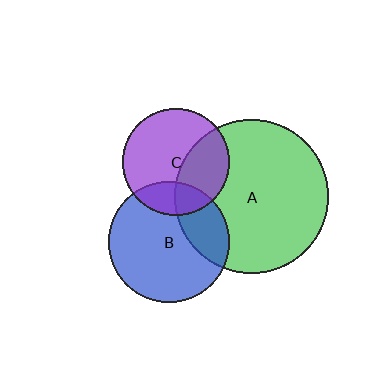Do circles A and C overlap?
Yes.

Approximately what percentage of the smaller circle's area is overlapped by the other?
Approximately 35%.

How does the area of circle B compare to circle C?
Approximately 1.3 times.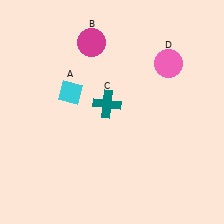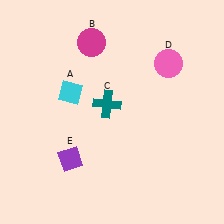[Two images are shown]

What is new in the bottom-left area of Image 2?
A purple diamond (E) was added in the bottom-left area of Image 2.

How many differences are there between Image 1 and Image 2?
There is 1 difference between the two images.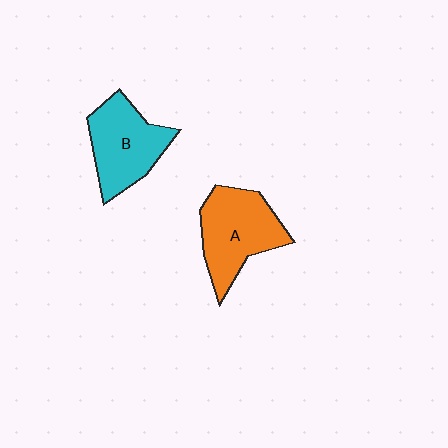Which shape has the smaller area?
Shape B (cyan).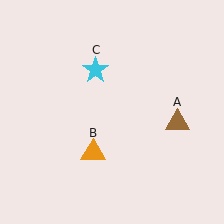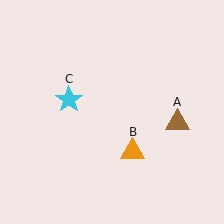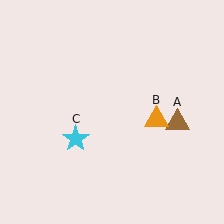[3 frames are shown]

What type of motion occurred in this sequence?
The orange triangle (object B), cyan star (object C) rotated counterclockwise around the center of the scene.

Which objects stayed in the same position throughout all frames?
Brown triangle (object A) remained stationary.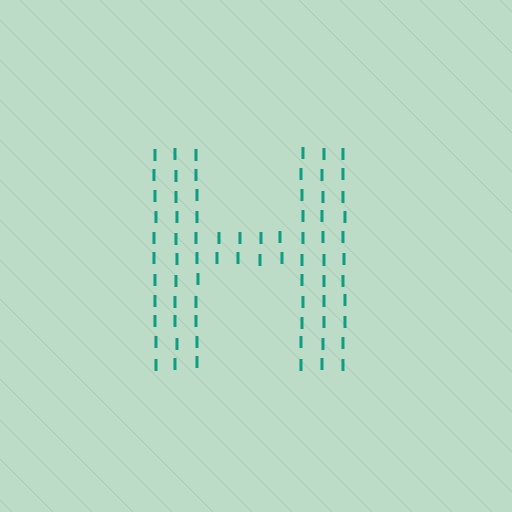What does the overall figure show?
The overall figure shows the letter H.